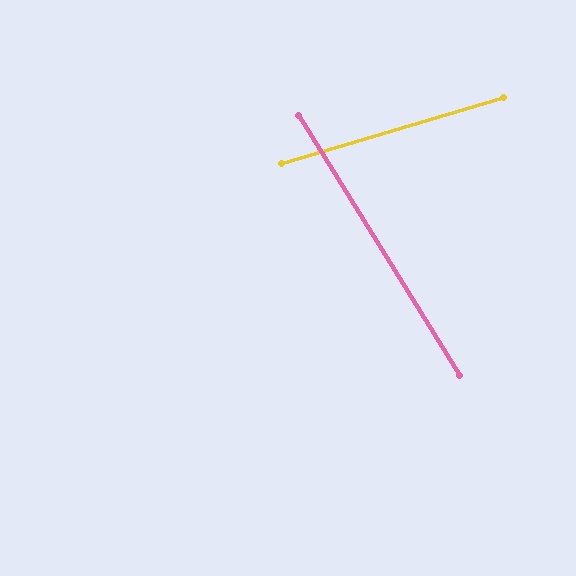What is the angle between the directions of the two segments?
Approximately 75 degrees.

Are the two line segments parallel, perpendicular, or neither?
Neither parallel nor perpendicular — they differ by about 75°.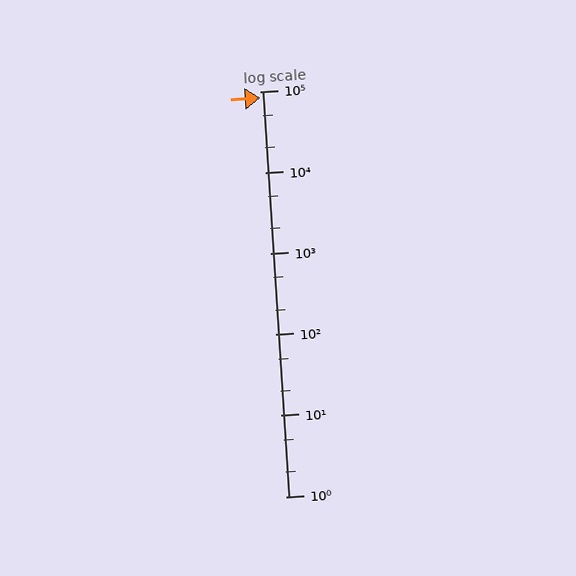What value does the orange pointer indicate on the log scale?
The pointer indicates approximately 82000.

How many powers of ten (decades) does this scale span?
The scale spans 5 decades, from 1 to 100000.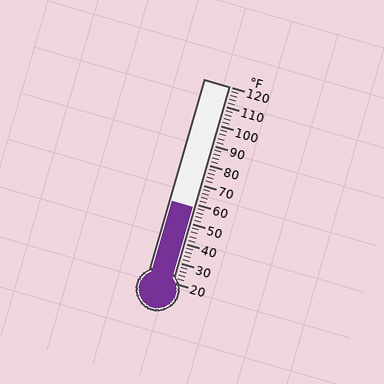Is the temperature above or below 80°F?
The temperature is below 80°F.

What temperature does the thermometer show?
The thermometer shows approximately 58°F.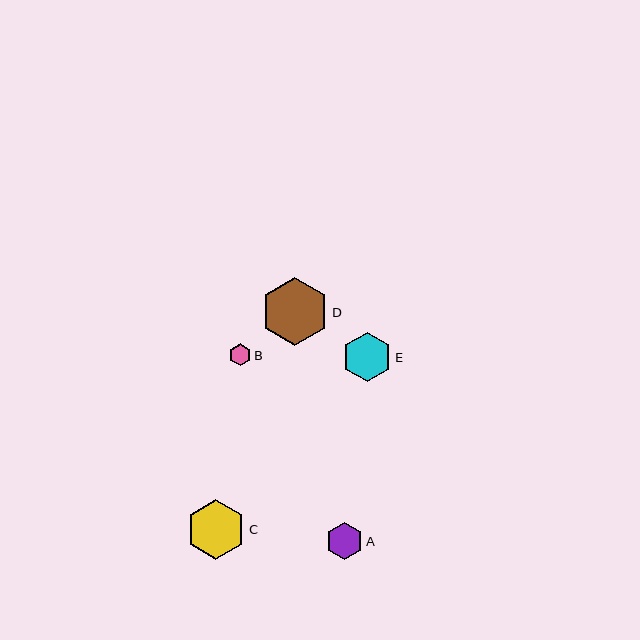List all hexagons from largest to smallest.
From largest to smallest: D, C, E, A, B.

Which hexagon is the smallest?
Hexagon B is the smallest with a size of approximately 22 pixels.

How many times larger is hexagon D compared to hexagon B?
Hexagon D is approximately 3.1 times the size of hexagon B.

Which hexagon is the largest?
Hexagon D is the largest with a size of approximately 68 pixels.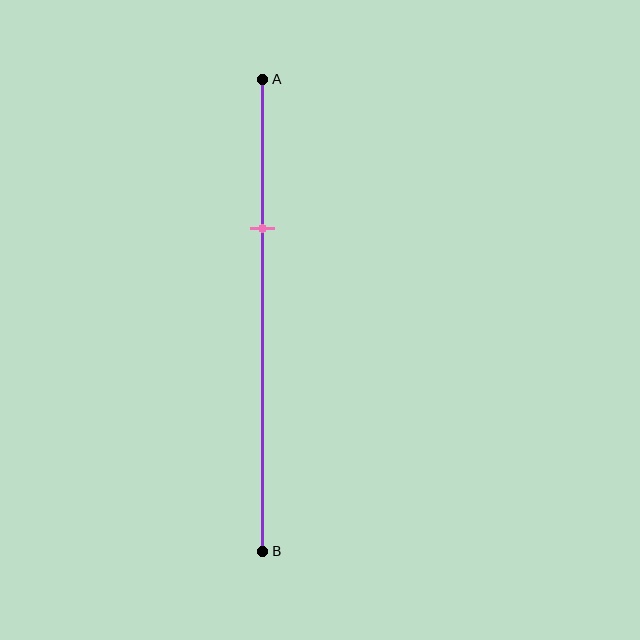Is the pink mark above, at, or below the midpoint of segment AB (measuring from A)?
The pink mark is above the midpoint of segment AB.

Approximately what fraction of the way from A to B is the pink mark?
The pink mark is approximately 30% of the way from A to B.